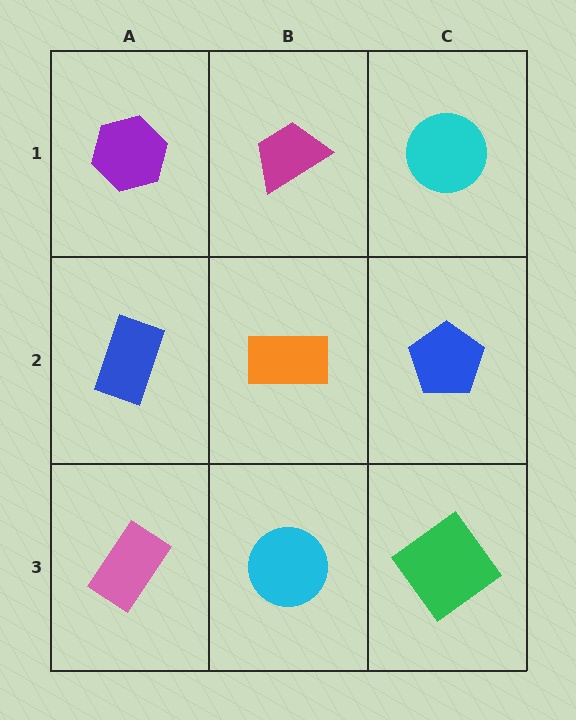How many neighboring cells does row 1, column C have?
2.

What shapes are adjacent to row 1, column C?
A blue pentagon (row 2, column C), a magenta trapezoid (row 1, column B).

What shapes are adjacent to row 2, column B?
A magenta trapezoid (row 1, column B), a cyan circle (row 3, column B), a blue rectangle (row 2, column A), a blue pentagon (row 2, column C).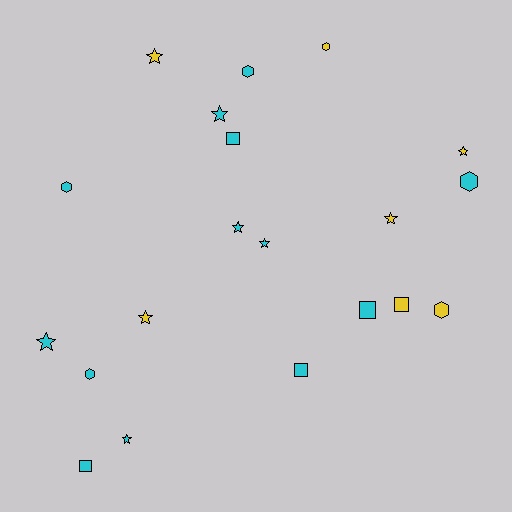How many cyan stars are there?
There are 5 cyan stars.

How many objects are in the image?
There are 20 objects.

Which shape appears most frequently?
Star, with 9 objects.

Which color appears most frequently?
Cyan, with 13 objects.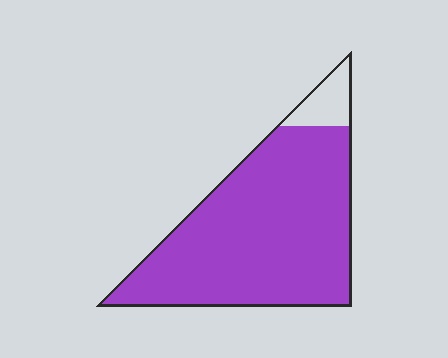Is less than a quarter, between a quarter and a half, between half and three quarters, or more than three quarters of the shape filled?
More than three quarters.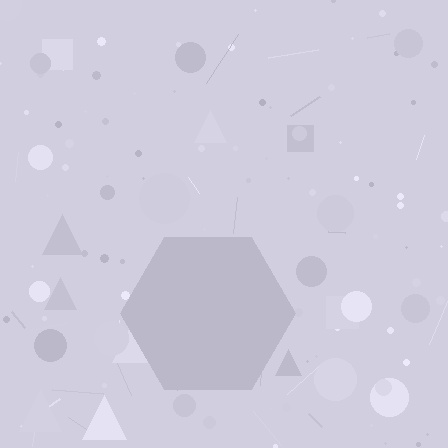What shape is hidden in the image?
A hexagon is hidden in the image.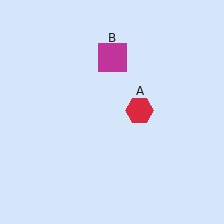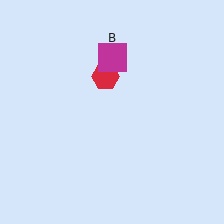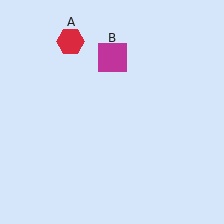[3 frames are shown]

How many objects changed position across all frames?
1 object changed position: red hexagon (object A).